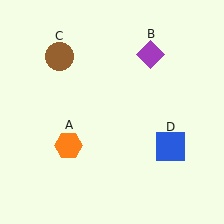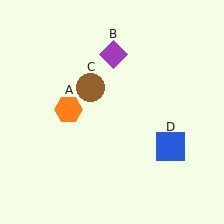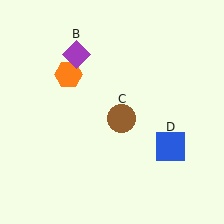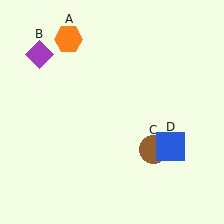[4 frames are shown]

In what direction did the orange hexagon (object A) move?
The orange hexagon (object A) moved up.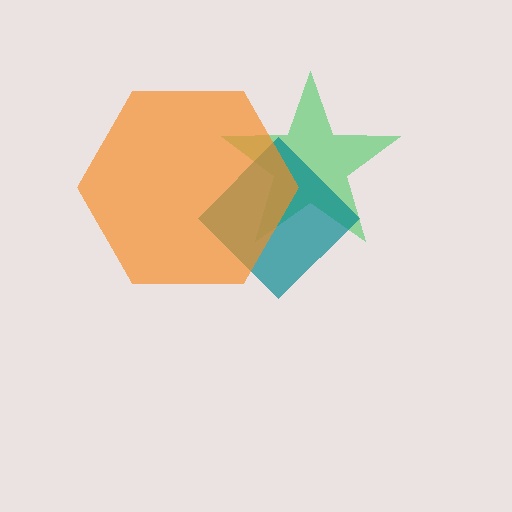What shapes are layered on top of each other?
The layered shapes are: a green star, a teal diamond, an orange hexagon.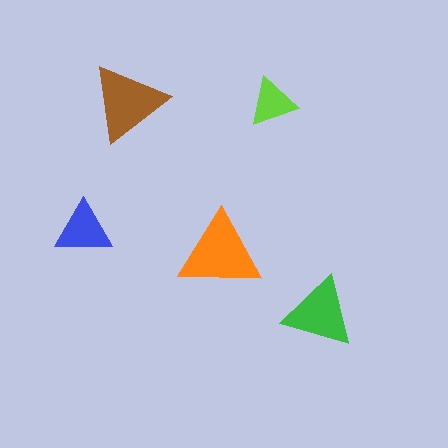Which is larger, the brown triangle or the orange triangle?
The orange one.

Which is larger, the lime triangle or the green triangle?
The green one.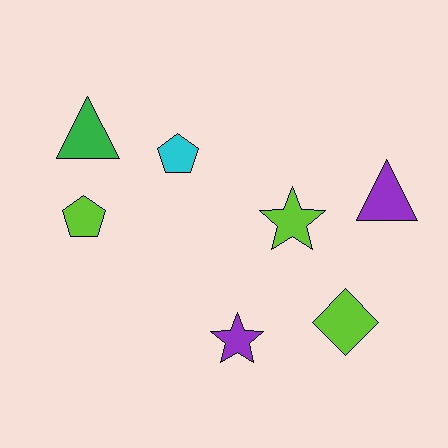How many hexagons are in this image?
There are no hexagons.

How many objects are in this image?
There are 7 objects.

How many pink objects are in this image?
There are no pink objects.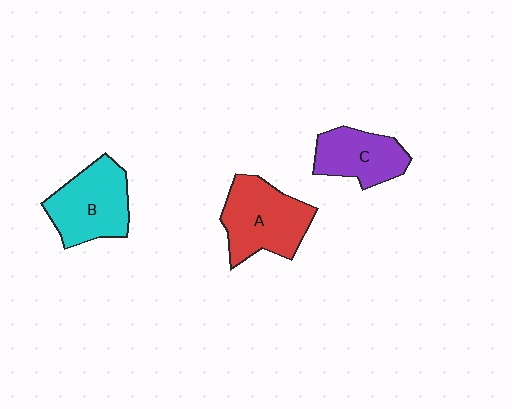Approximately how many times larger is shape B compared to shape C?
Approximately 1.3 times.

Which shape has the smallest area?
Shape C (purple).